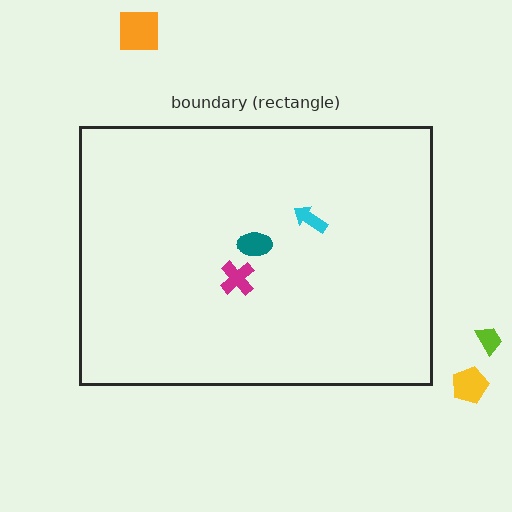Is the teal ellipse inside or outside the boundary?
Inside.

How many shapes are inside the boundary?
3 inside, 3 outside.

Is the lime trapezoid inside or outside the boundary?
Outside.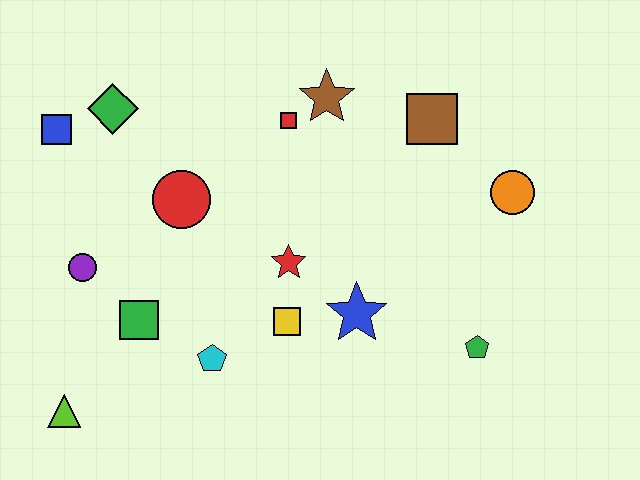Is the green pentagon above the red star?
No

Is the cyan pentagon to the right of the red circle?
Yes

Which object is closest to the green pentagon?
The blue star is closest to the green pentagon.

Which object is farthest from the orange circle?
The lime triangle is farthest from the orange circle.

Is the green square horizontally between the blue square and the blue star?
Yes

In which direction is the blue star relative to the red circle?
The blue star is to the right of the red circle.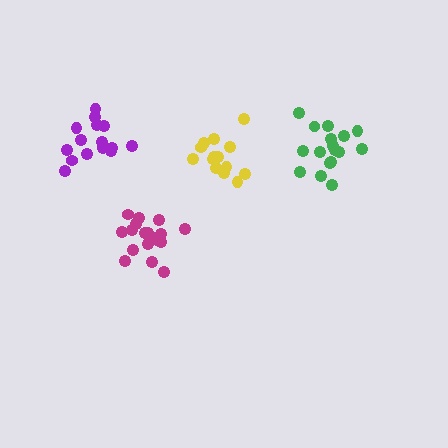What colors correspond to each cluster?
The clusters are colored: green, yellow, magenta, purple.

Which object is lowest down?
The magenta cluster is bottommost.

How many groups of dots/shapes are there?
There are 4 groups.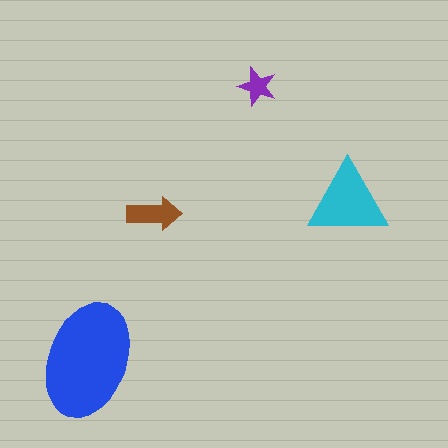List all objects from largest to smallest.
The blue ellipse, the cyan triangle, the brown arrow, the purple star.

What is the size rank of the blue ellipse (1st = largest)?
1st.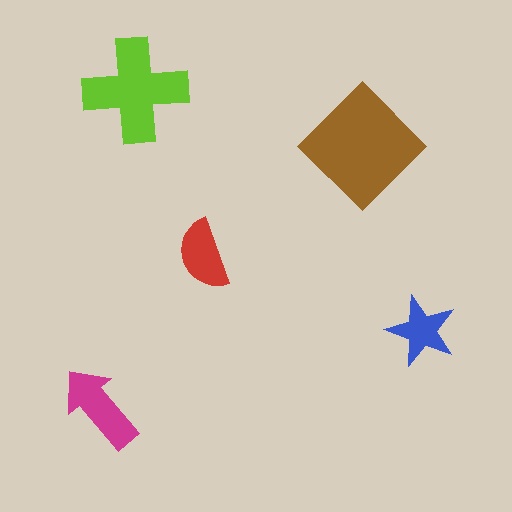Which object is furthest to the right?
The blue star is rightmost.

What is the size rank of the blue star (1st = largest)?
5th.